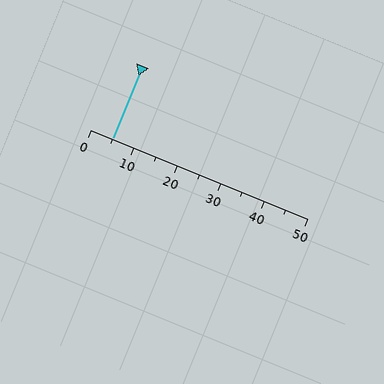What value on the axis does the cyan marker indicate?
The marker indicates approximately 5.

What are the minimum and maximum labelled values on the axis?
The axis runs from 0 to 50.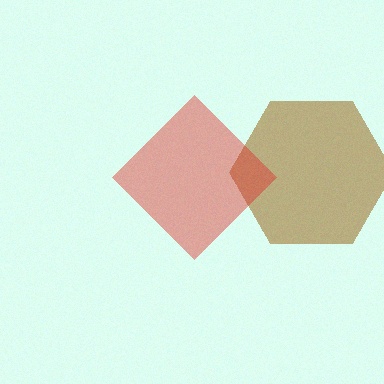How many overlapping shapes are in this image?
There are 2 overlapping shapes in the image.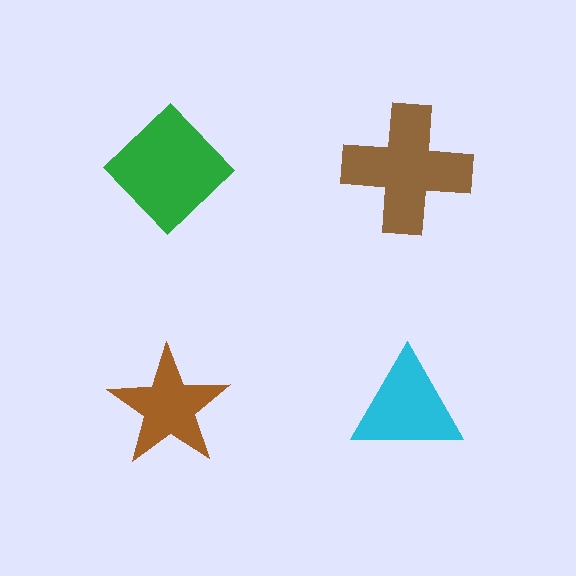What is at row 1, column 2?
A brown cross.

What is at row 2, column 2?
A cyan triangle.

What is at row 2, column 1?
A brown star.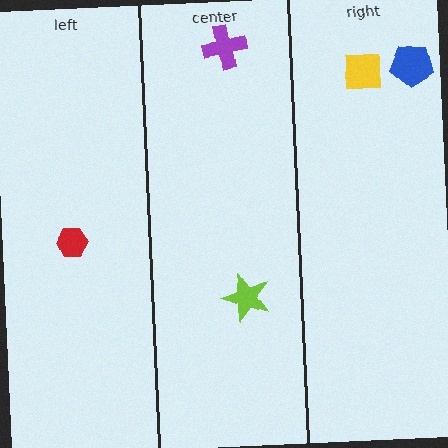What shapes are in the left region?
The red hexagon.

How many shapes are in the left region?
1.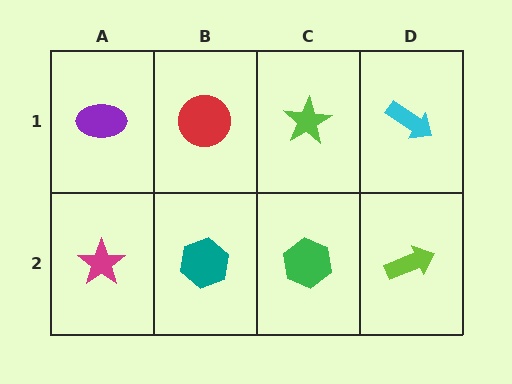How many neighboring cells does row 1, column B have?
3.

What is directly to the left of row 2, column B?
A magenta star.